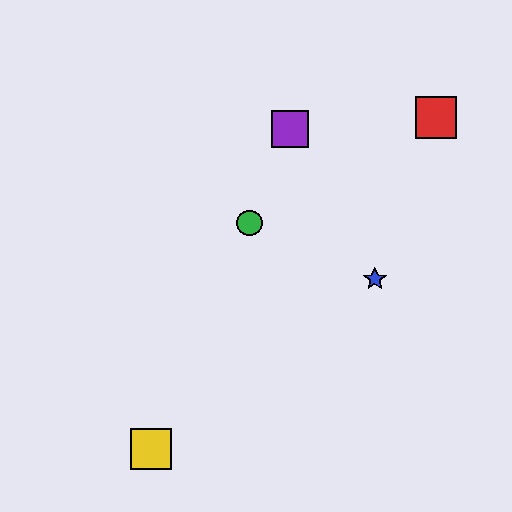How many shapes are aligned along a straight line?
3 shapes (the green circle, the yellow square, the purple square) are aligned along a straight line.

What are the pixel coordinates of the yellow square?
The yellow square is at (151, 449).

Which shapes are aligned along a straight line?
The green circle, the yellow square, the purple square are aligned along a straight line.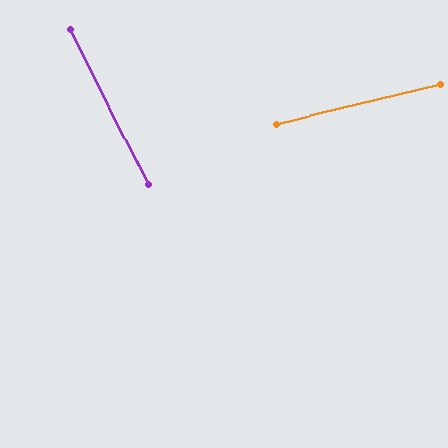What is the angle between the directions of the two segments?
Approximately 77 degrees.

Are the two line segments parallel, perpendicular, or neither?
Neither parallel nor perpendicular — they differ by about 77°.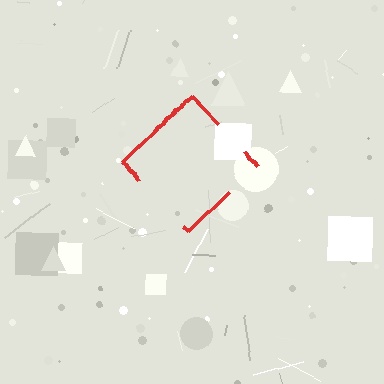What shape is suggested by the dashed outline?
The dashed outline suggests a diamond.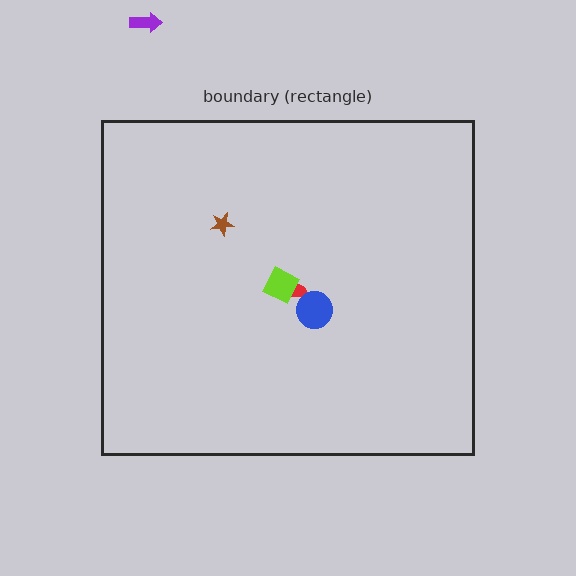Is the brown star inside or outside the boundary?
Inside.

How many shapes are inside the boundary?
4 inside, 1 outside.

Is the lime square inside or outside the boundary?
Inside.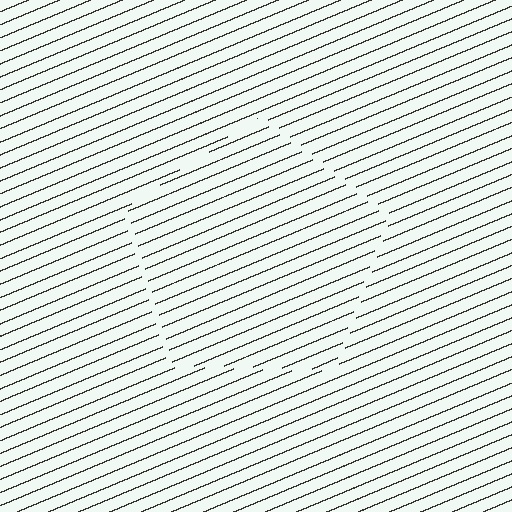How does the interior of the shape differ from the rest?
The interior of the shape contains the same grating, shifted by half a period — the contour is defined by the phase discontinuity where line-ends from the inner and outer gratings abut.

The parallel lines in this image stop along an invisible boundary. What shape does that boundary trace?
An illusory pentagon. The interior of the shape contains the same grating, shifted by half a period — the contour is defined by the phase discontinuity where line-ends from the inner and outer gratings abut.